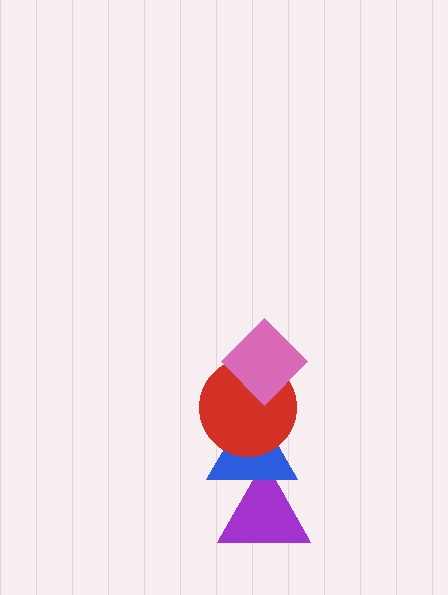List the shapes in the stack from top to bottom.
From top to bottom: the pink diamond, the red circle, the blue triangle, the purple triangle.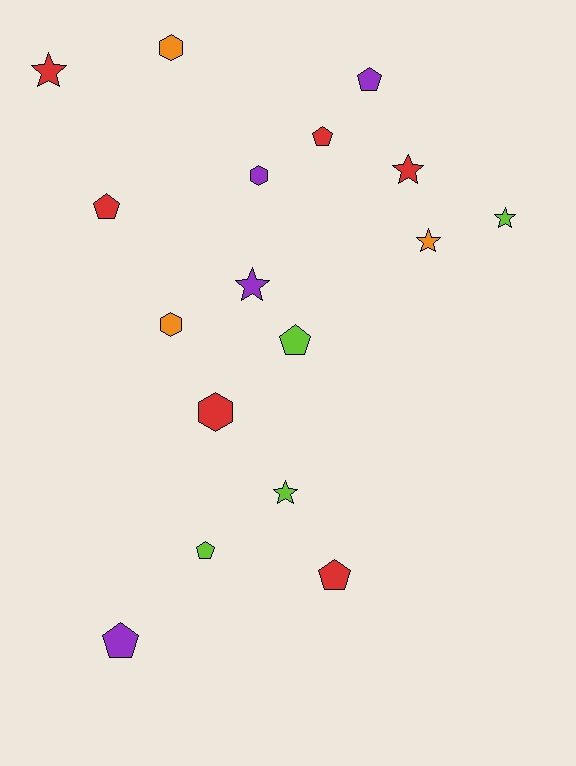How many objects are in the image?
There are 17 objects.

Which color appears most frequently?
Red, with 6 objects.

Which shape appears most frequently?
Pentagon, with 7 objects.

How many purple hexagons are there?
There is 1 purple hexagon.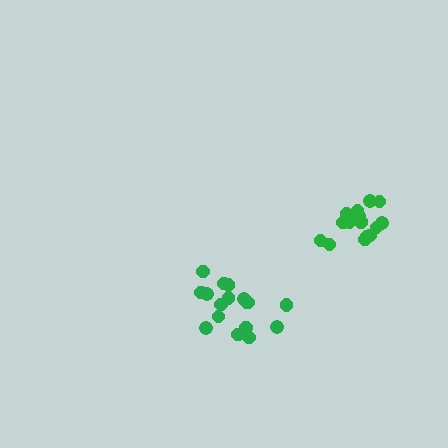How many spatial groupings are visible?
There are 2 spatial groupings.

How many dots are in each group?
Group 1: 16 dots, Group 2: 17 dots (33 total).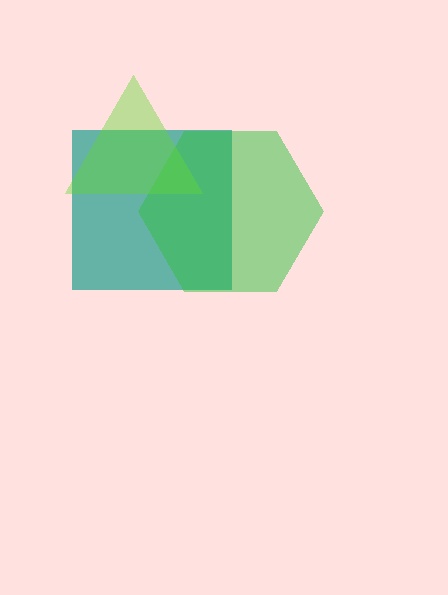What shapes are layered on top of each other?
The layered shapes are: a teal square, a green hexagon, a lime triangle.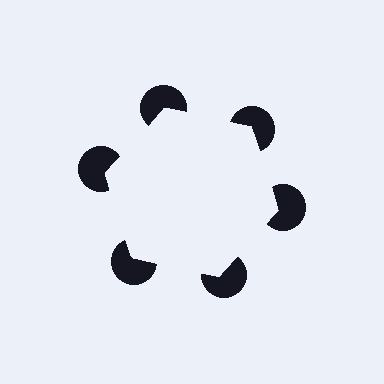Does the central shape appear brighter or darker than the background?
It typically appears slightly brighter than the background, even though no actual brightness change is drawn.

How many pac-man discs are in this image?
There are 6 — one at each vertex of the illusory hexagon.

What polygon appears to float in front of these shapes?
An illusory hexagon — its edges are inferred from the aligned wedge cuts in the pac-man discs, not physically drawn.